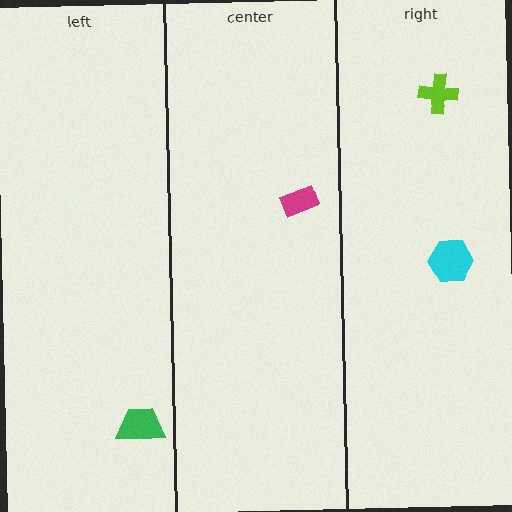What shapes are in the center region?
The magenta rectangle.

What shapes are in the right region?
The cyan hexagon, the lime cross.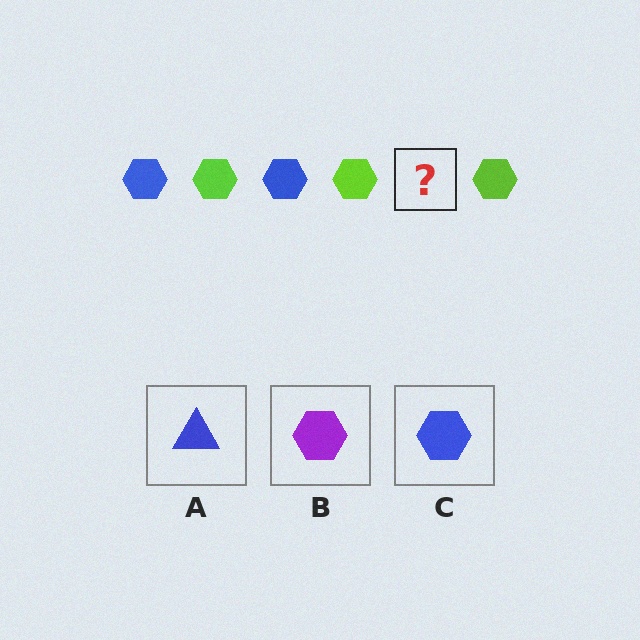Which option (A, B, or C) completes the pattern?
C.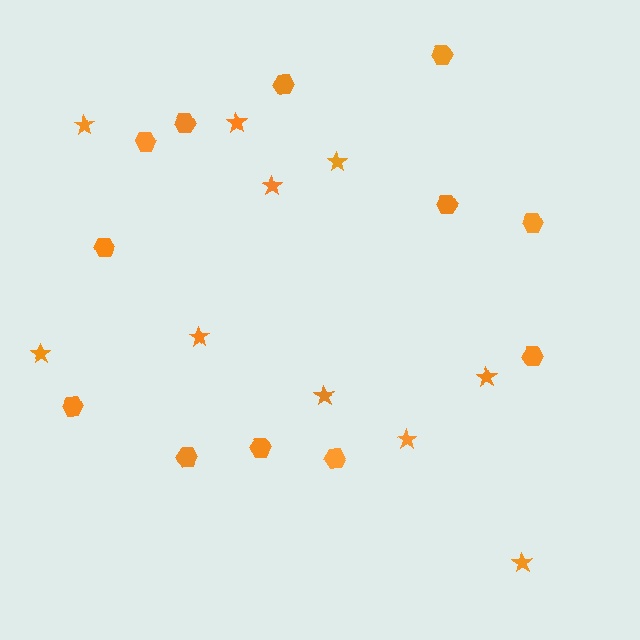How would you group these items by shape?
There are 2 groups: one group of stars (10) and one group of hexagons (12).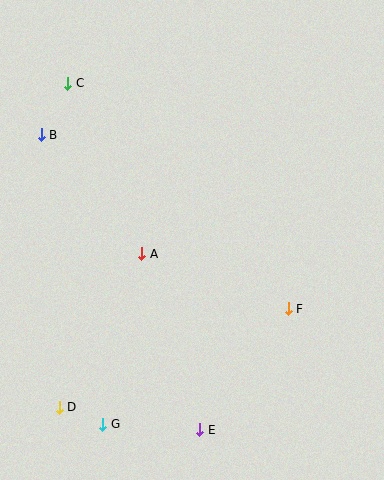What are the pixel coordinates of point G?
Point G is at (103, 424).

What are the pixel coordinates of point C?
Point C is at (68, 83).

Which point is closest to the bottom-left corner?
Point D is closest to the bottom-left corner.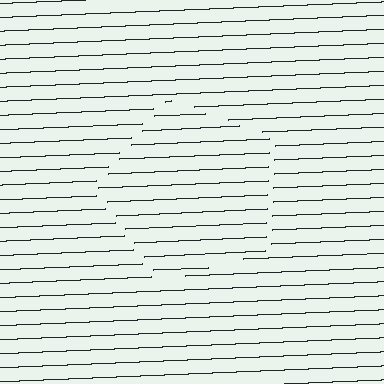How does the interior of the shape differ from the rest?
The interior of the shape contains the same grating, shifted by half a period — the contour is defined by the phase discontinuity where line-ends from the inner and outer gratings abut.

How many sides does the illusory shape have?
5 sides — the line-ends trace a pentagon.